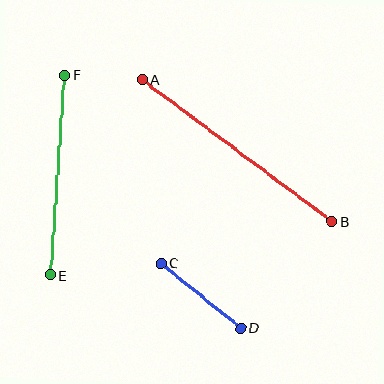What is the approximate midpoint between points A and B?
The midpoint is at approximately (237, 151) pixels.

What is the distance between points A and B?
The distance is approximately 237 pixels.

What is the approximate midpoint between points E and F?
The midpoint is at approximately (58, 175) pixels.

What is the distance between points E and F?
The distance is approximately 201 pixels.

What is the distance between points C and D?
The distance is approximately 103 pixels.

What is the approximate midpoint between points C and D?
The midpoint is at approximately (201, 296) pixels.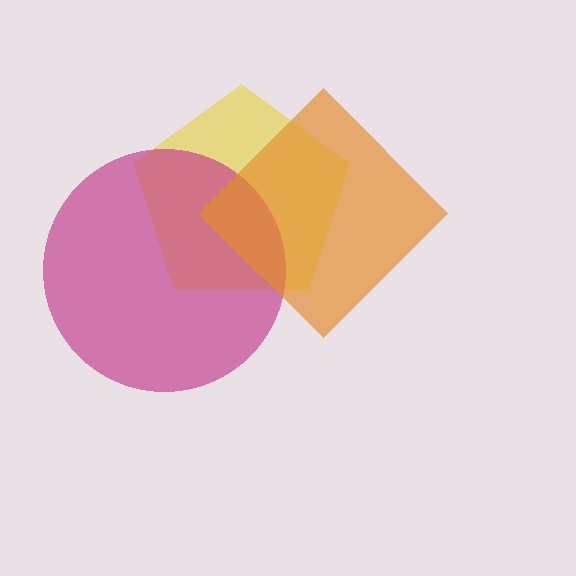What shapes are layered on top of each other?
The layered shapes are: a yellow pentagon, a magenta circle, an orange diamond.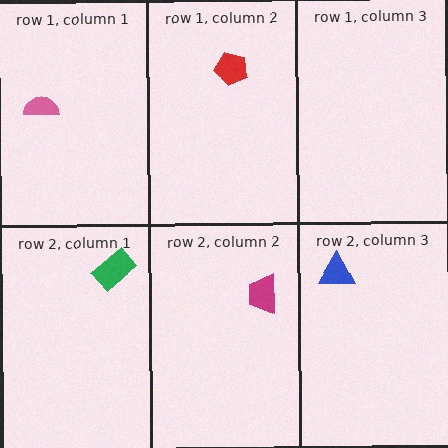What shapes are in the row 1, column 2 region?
The red pentagon.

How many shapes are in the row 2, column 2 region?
1.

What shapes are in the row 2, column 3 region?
The blue triangle.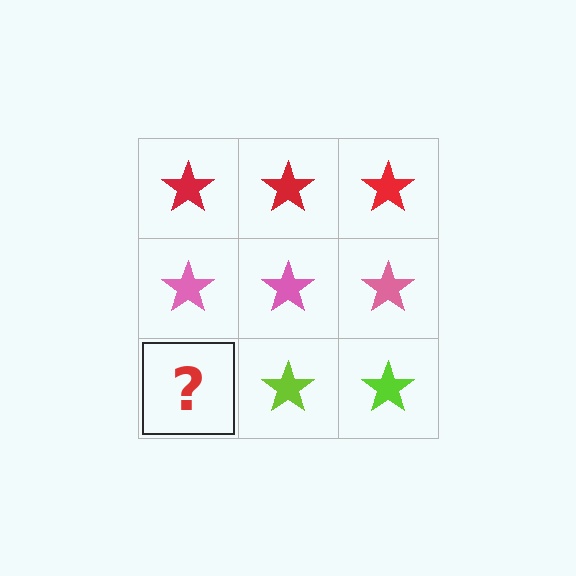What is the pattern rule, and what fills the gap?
The rule is that each row has a consistent color. The gap should be filled with a lime star.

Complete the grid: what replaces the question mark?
The question mark should be replaced with a lime star.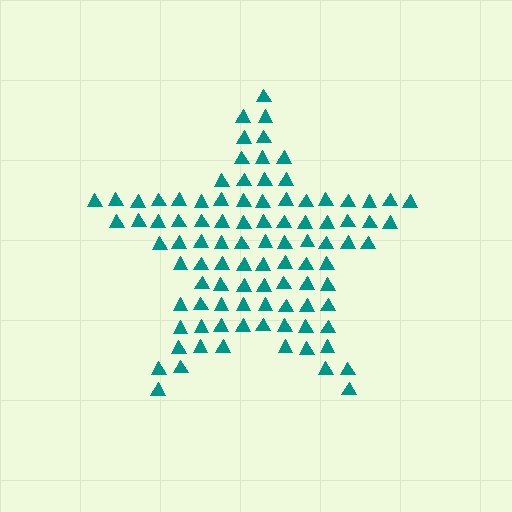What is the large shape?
The large shape is a star.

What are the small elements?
The small elements are triangles.